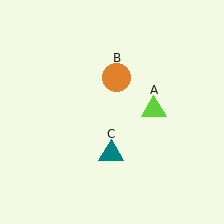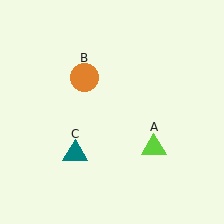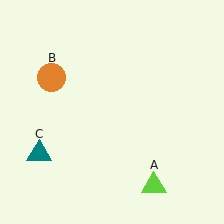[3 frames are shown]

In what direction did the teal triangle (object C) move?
The teal triangle (object C) moved left.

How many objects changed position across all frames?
3 objects changed position: lime triangle (object A), orange circle (object B), teal triangle (object C).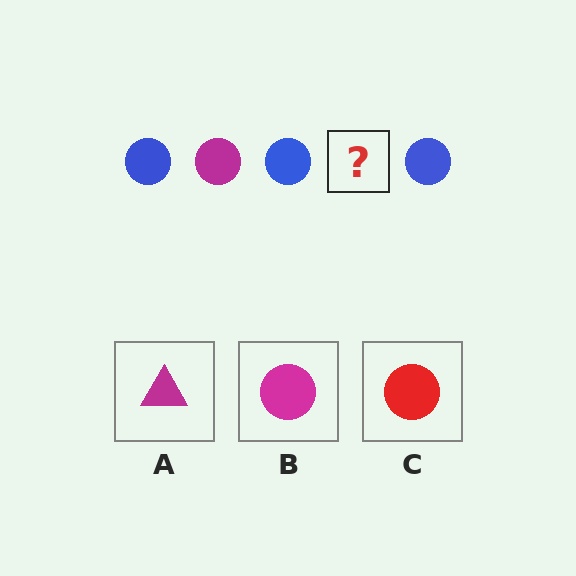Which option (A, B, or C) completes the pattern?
B.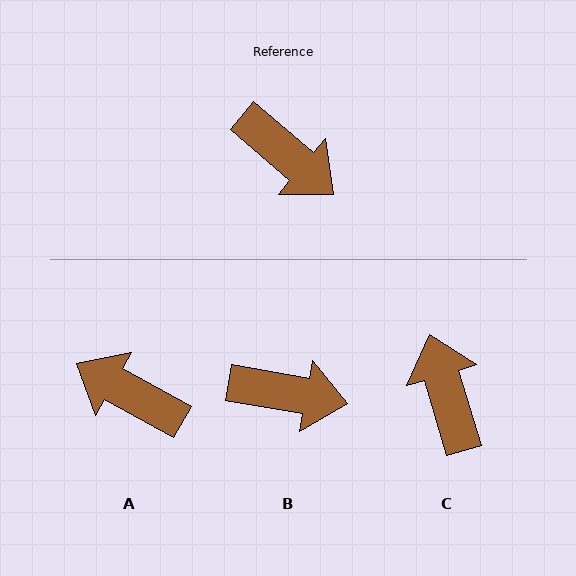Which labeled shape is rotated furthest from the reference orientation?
A, about 168 degrees away.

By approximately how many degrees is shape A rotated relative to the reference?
Approximately 168 degrees clockwise.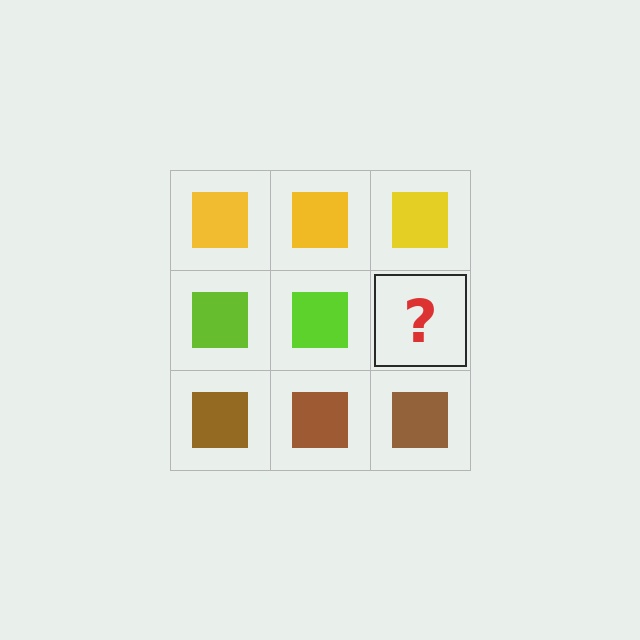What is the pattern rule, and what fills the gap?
The rule is that each row has a consistent color. The gap should be filled with a lime square.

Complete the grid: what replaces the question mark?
The question mark should be replaced with a lime square.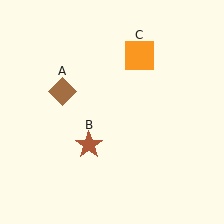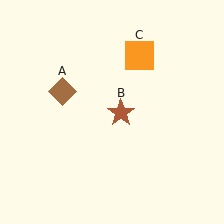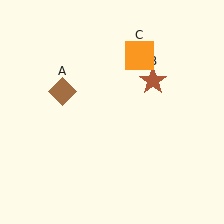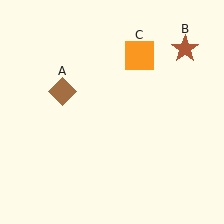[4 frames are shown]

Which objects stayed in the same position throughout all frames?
Brown diamond (object A) and orange square (object C) remained stationary.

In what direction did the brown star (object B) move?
The brown star (object B) moved up and to the right.